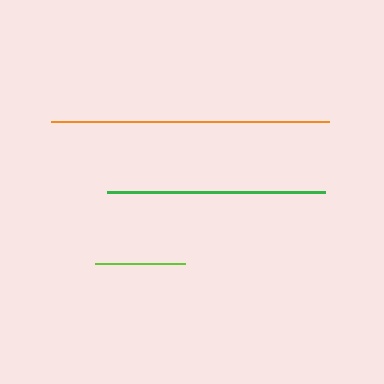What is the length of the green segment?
The green segment is approximately 218 pixels long.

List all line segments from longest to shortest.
From longest to shortest: orange, green, lime.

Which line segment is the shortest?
The lime line is the shortest at approximately 89 pixels.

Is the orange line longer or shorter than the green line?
The orange line is longer than the green line.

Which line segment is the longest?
The orange line is the longest at approximately 279 pixels.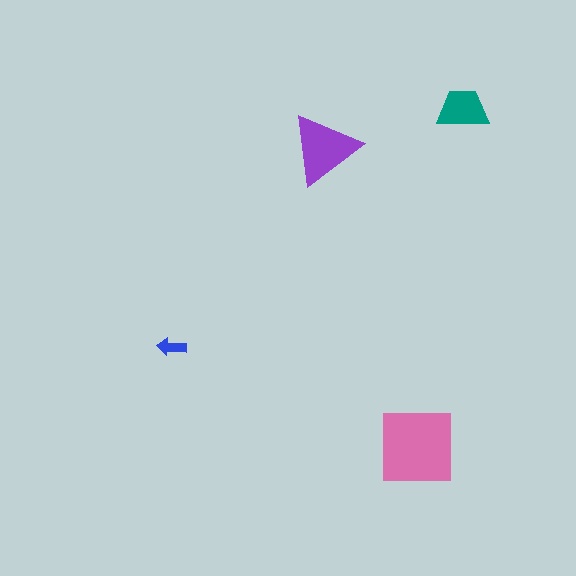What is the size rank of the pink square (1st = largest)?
1st.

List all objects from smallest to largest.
The blue arrow, the teal trapezoid, the purple triangle, the pink square.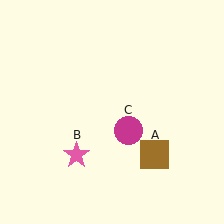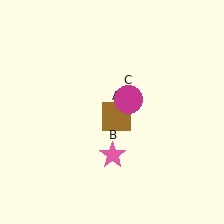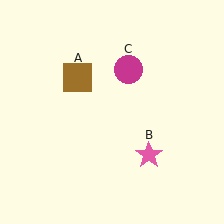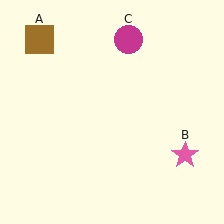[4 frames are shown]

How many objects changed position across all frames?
3 objects changed position: brown square (object A), pink star (object B), magenta circle (object C).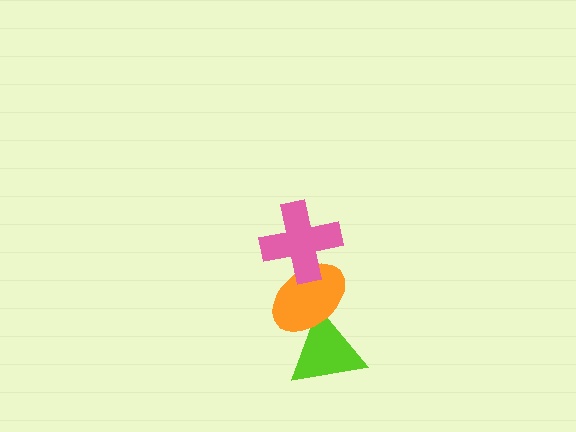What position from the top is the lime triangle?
The lime triangle is 3rd from the top.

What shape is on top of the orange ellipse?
The pink cross is on top of the orange ellipse.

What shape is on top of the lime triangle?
The orange ellipse is on top of the lime triangle.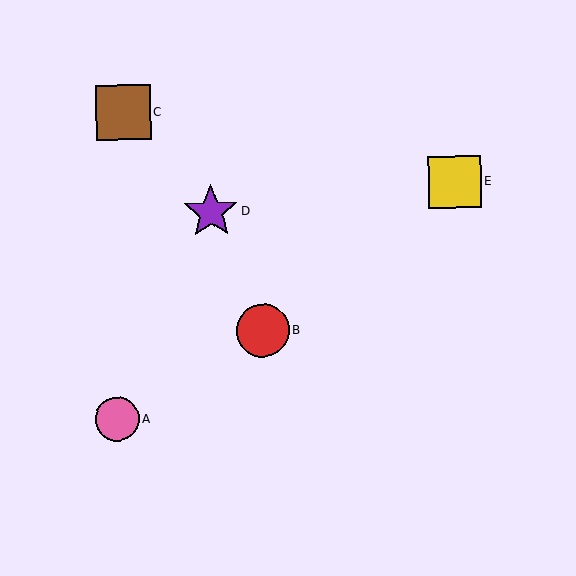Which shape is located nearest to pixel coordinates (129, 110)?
The brown square (labeled C) at (123, 112) is nearest to that location.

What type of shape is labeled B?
Shape B is a red circle.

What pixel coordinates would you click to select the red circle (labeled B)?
Click at (263, 330) to select the red circle B.